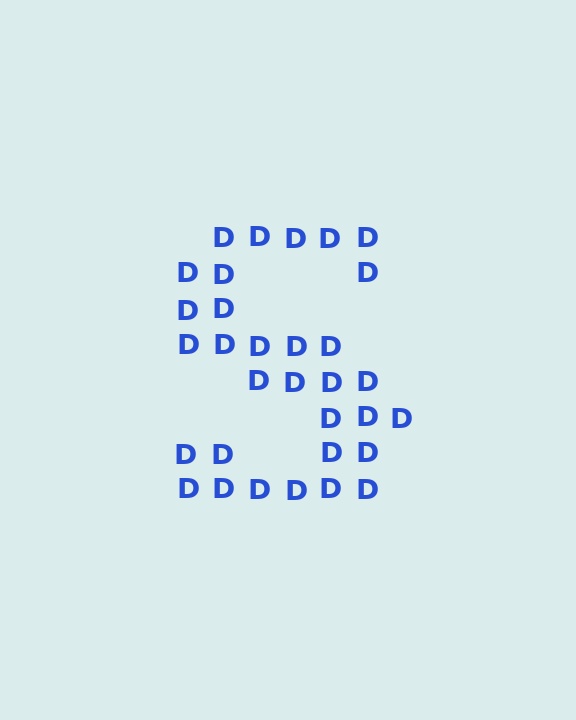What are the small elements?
The small elements are letter D's.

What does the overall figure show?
The overall figure shows the letter S.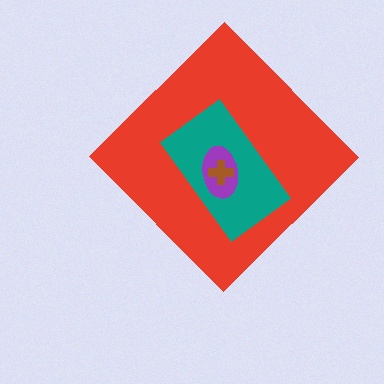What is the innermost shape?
The brown cross.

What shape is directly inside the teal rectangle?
The purple ellipse.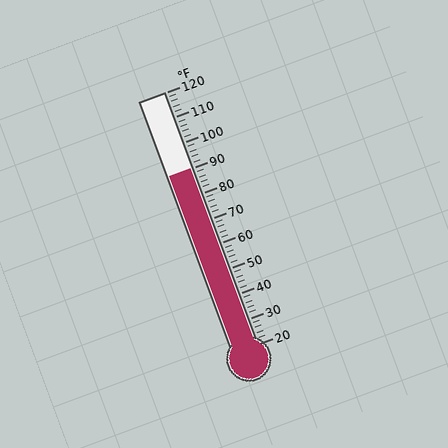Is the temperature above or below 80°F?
The temperature is above 80°F.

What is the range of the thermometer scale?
The thermometer scale ranges from 20°F to 120°F.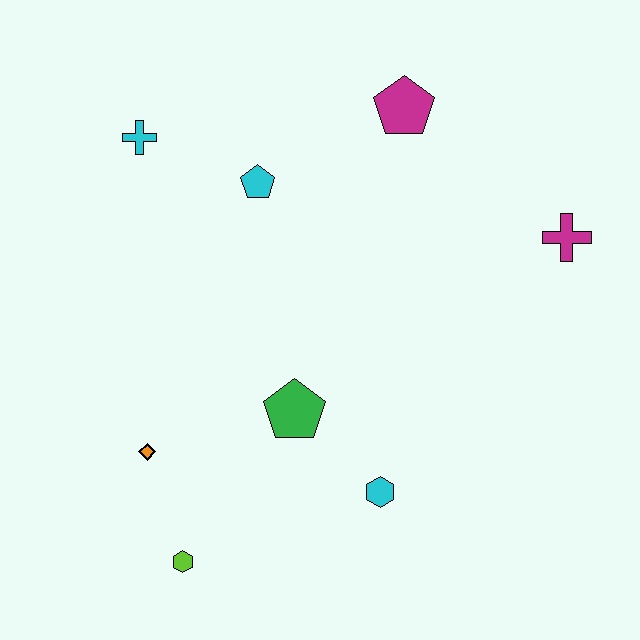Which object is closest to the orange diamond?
The lime hexagon is closest to the orange diamond.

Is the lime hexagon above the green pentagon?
No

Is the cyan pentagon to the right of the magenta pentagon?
No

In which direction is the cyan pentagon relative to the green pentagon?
The cyan pentagon is above the green pentagon.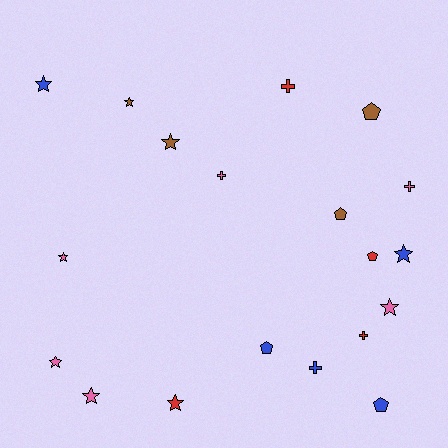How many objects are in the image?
There are 19 objects.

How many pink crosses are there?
There are 2 pink crosses.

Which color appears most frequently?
Pink, with 6 objects.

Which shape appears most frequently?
Star, with 9 objects.